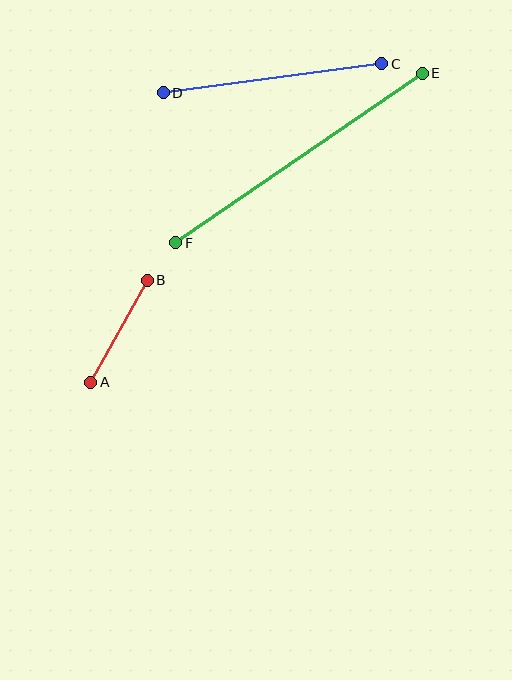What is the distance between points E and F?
The distance is approximately 299 pixels.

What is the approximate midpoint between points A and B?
The midpoint is at approximately (119, 331) pixels.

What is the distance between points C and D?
The distance is approximately 221 pixels.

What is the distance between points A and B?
The distance is approximately 117 pixels.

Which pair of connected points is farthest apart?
Points E and F are farthest apart.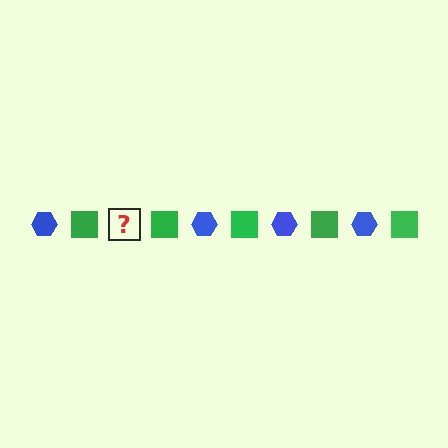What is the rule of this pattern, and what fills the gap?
The rule is that the pattern alternates between blue hexagon and green square. The gap should be filled with a blue hexagon.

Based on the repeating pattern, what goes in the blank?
The blank should be a blue hexagon.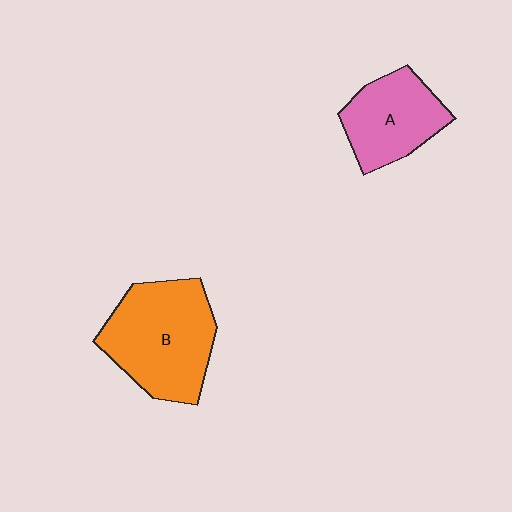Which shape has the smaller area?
Shape A (pink).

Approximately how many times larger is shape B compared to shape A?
Approximately 1.5 times.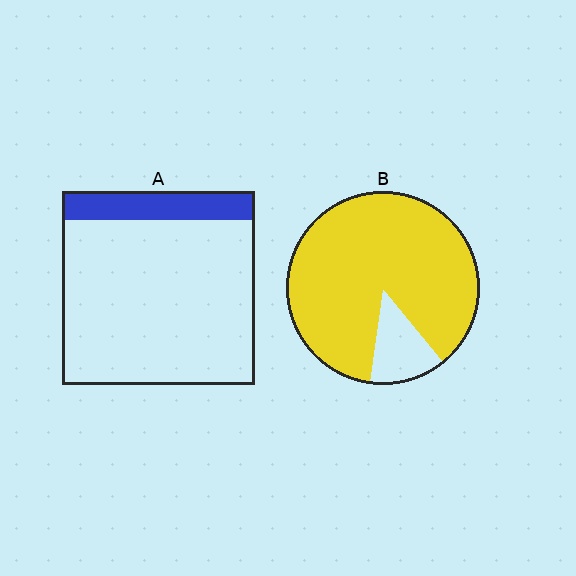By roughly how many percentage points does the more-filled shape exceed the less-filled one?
By roughly 70 percentage points (B over A).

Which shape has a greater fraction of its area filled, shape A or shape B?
Shape B.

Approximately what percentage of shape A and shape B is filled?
A is approximately 15% and B is approximately 85%.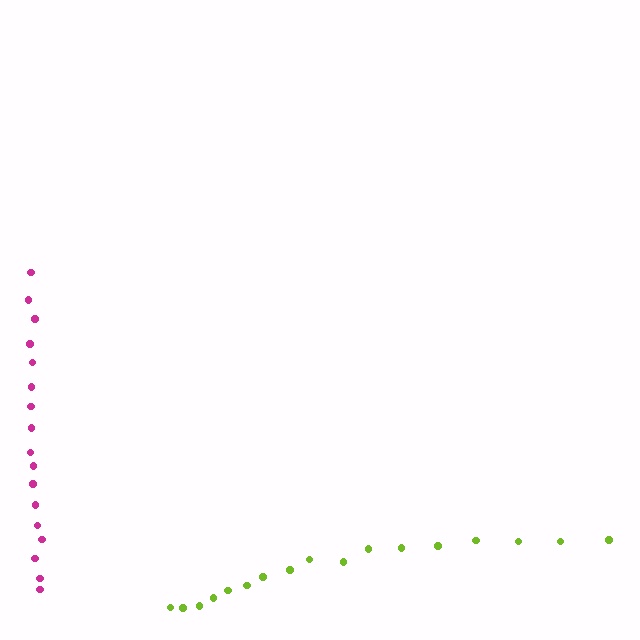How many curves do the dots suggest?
There are 2 distinct paths.